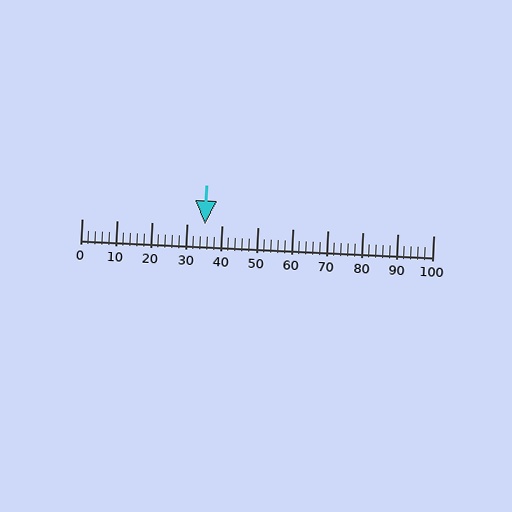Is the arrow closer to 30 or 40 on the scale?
The arrow is closer to 40.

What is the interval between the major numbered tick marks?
The major tick marks are spaced 10 units apart.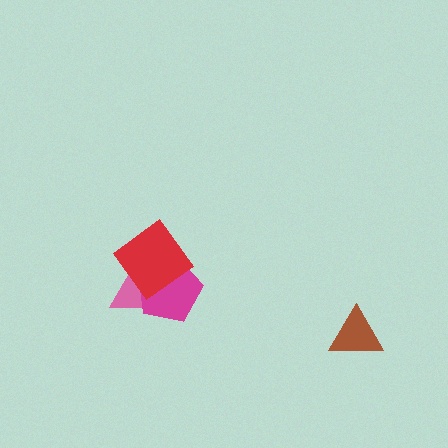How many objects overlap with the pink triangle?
2 objects overlap with the pink triangle.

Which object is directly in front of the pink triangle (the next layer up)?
The magenta pentagon is directly in front of the pink triangle.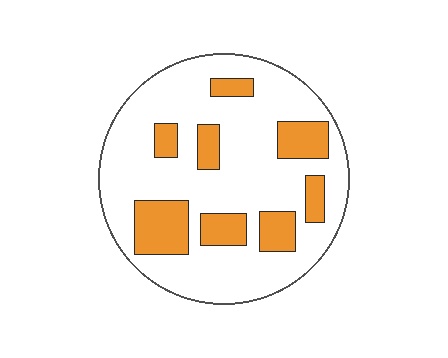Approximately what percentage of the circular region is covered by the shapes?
Approximately 25%.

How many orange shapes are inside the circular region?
8.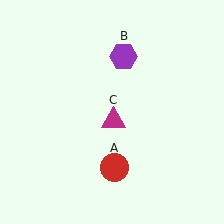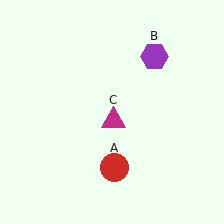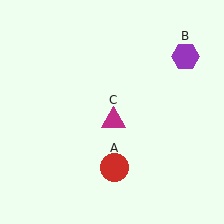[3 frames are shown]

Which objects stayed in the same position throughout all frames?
Red circle (object A) and magenta triangle (object C) remained stationary.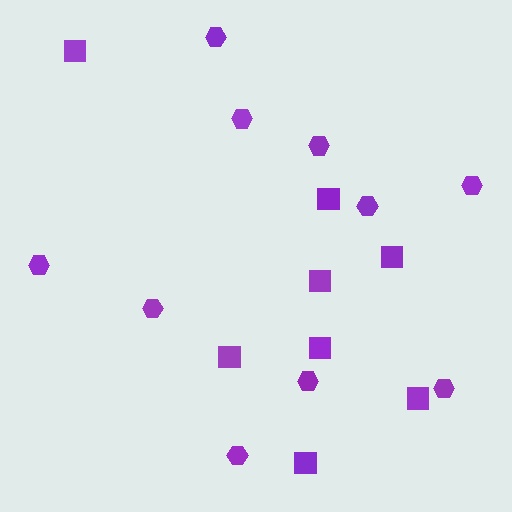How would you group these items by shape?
There are 2 groups: one group of hexagons (10) and one group of squares (8).